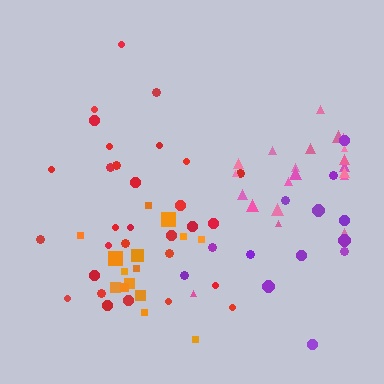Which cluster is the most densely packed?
Orange.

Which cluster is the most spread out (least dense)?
Purple.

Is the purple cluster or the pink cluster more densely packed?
Pink.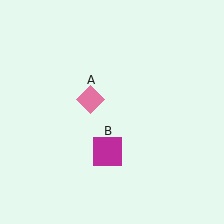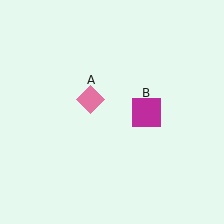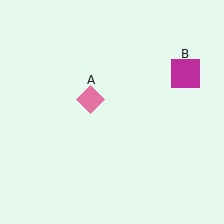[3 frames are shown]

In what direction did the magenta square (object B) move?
The magenta square (object B) moved up and to the right.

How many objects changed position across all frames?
1 object changed position: magenta square (object B).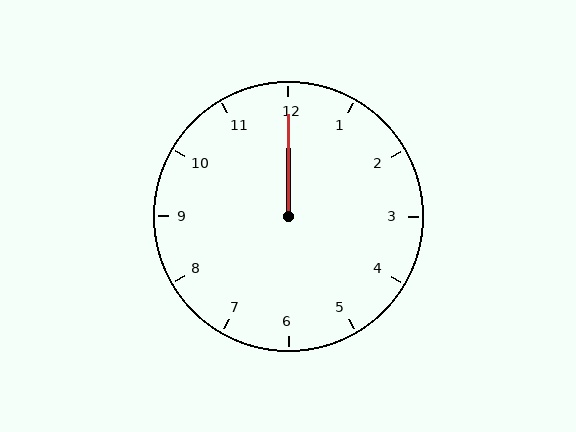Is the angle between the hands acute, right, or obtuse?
It is acute.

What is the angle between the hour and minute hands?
Approximately 0 degrees.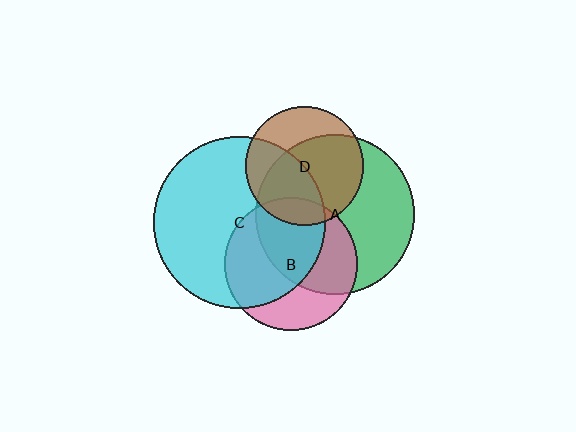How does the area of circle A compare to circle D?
Approximately 1.8 times.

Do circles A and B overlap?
Yes.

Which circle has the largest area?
Circle C (cyan).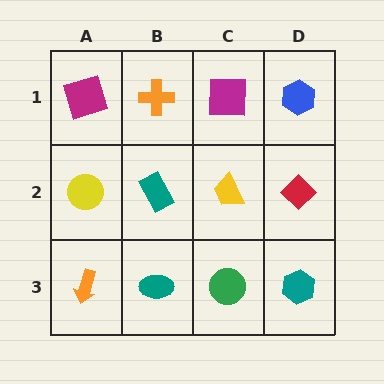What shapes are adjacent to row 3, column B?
A teal rectangle (row 2, column B), an orange arrow (row 3, column A), a green circle (row 3, column C).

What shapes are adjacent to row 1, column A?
A yellow circle (row 2, column A), an orange cross (row 1, column B).